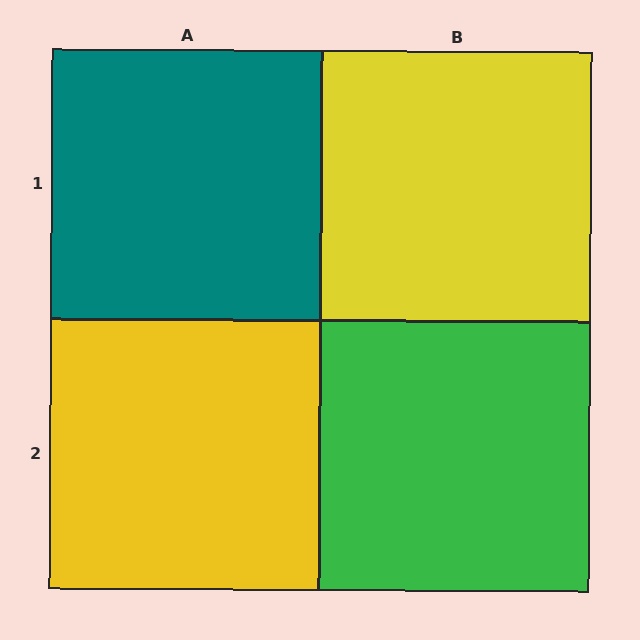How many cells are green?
1 cell is green.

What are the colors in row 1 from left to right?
Teal, yellow.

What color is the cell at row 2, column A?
Yellow.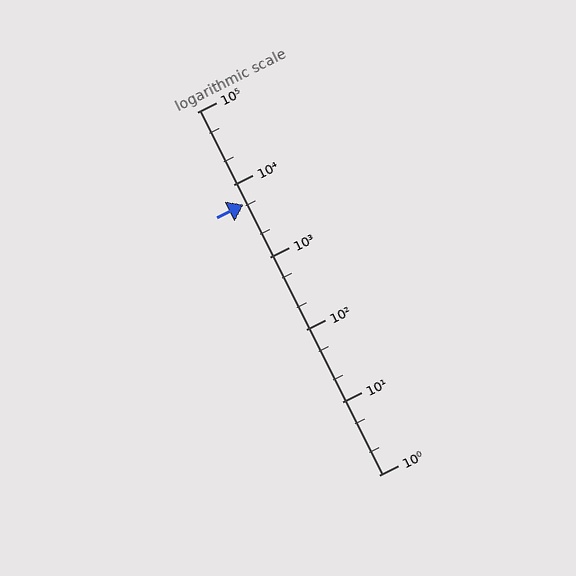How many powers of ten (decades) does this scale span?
The scale spans 5 decades, from 1 to 100000.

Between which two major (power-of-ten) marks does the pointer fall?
The pointer is between 1000 and 10000.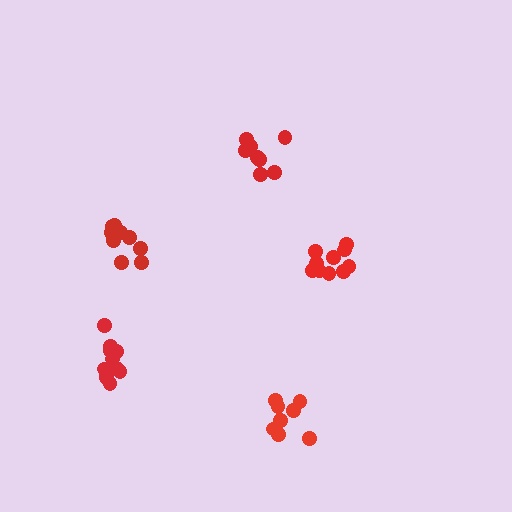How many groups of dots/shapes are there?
There are 5 groups.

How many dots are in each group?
Group 1: 10 dots, Group 2: 9 dots, Group 3: 8 dots, Group 4: 8 dots, Group 5: 11 dots (46 total).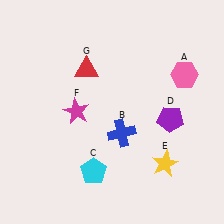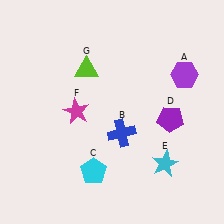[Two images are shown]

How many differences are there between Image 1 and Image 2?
There are 3 differences between the two images.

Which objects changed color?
A changed from pink to purple. E changed from yellow to cyan. G changed from red to lime.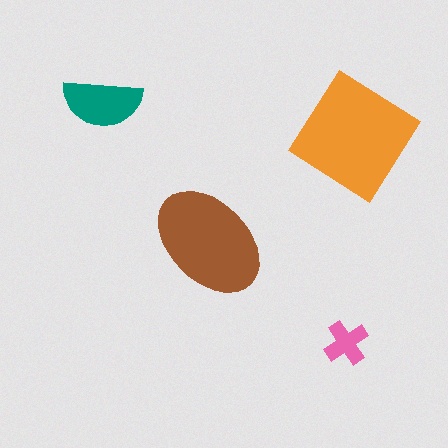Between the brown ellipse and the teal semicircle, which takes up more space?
The brown ellipse.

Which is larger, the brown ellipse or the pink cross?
The brown ellipse.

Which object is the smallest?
The pink cross.